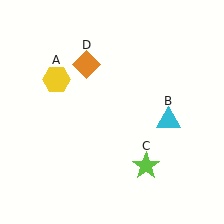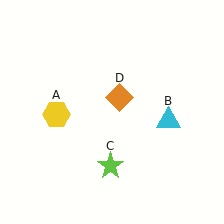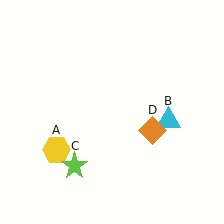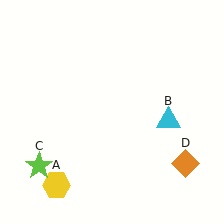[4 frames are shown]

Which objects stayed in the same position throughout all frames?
Cyan triangle (object B) remained stationary.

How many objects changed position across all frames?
3 objects changed position: yellow hexagon (object A), lime star (object C), orange diamond (object D).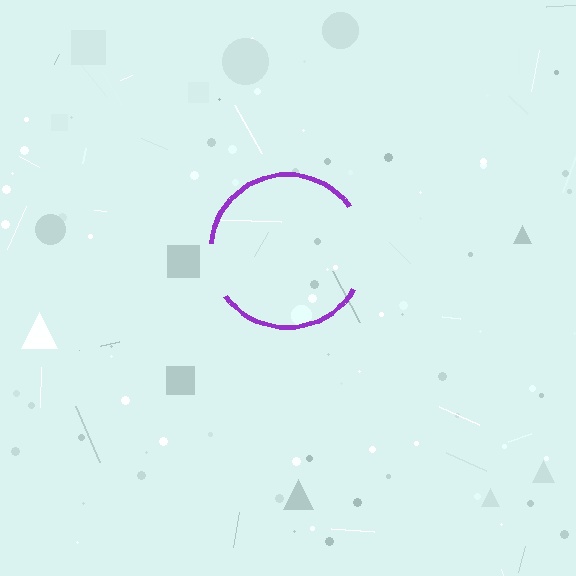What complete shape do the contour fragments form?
The contour fragments form a circle.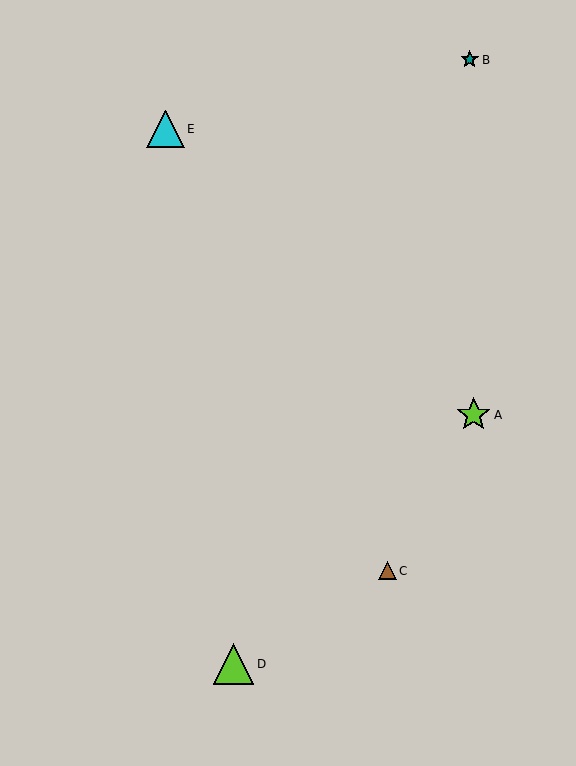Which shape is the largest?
The lime triangle (labeled D) is the largest.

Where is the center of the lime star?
The center of the lime star is at (474, 415).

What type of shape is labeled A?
Shape A is a lime star.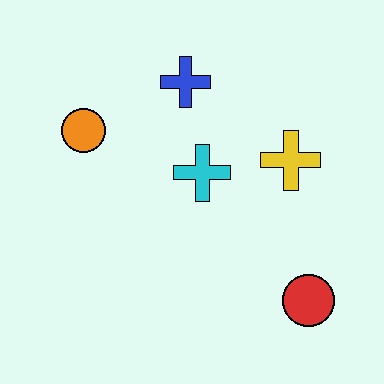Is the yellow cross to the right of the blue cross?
Yes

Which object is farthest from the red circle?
The orange circle is farthest from the red circle.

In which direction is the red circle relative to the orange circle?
The red circle is to the right of the orange circle.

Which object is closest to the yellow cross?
The cyan cross is closest to the yellow cross.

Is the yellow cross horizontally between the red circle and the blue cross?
Yes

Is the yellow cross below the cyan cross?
No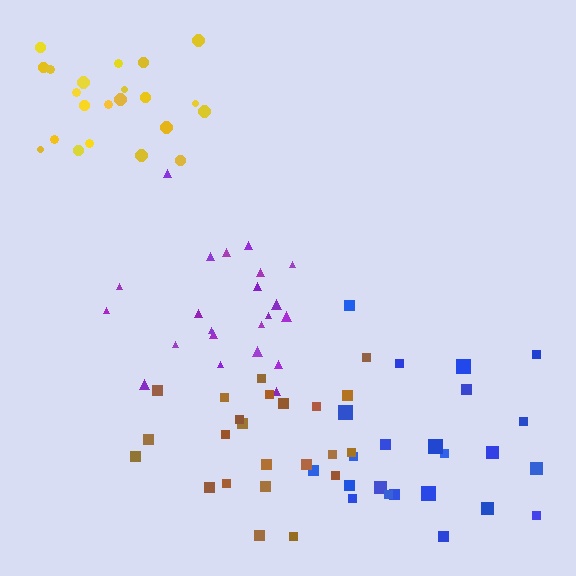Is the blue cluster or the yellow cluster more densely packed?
Yellow.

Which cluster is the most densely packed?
Brown.